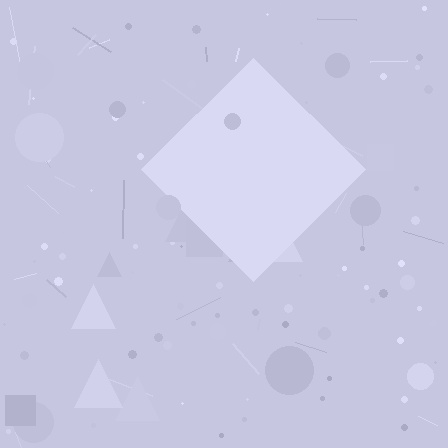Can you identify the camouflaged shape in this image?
The camouflaged shape is a diamond.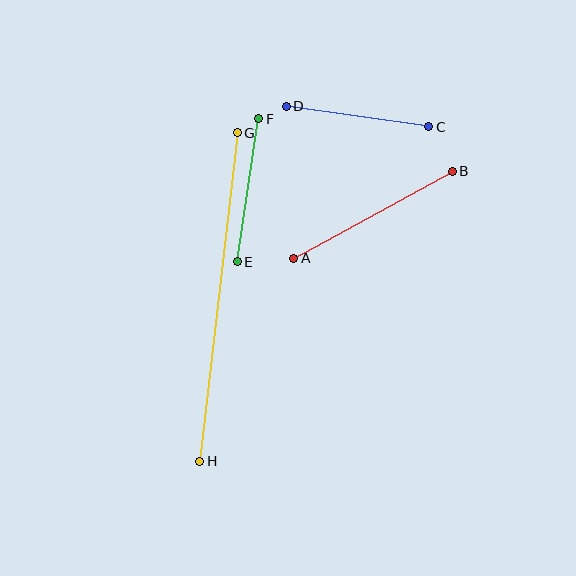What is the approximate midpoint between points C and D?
The midpoint is at approximately (358, 117) pixels.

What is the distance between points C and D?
The distance is approximately 144 pixels.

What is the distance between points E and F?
The distance is approximately 145 pixels.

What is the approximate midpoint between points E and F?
The midpoint is at approximately (248, 190) pixels.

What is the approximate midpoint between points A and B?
The midpoint is at approximately (373, 215) pixels.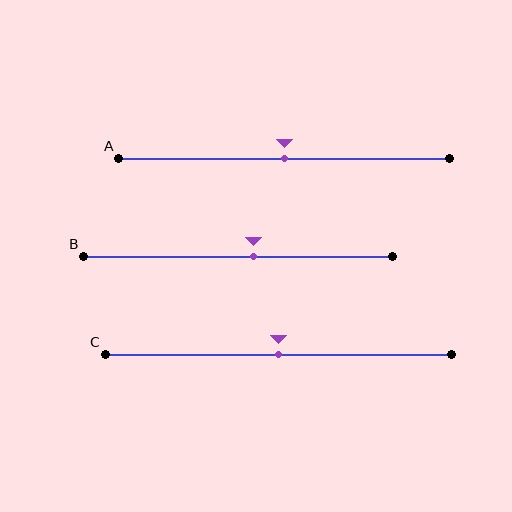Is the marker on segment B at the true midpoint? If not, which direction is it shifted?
No, the marker on segment B is shifted to the right by about 5% of the segment length.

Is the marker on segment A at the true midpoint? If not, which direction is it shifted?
Yes, the marker on segment A is at the true midpoint.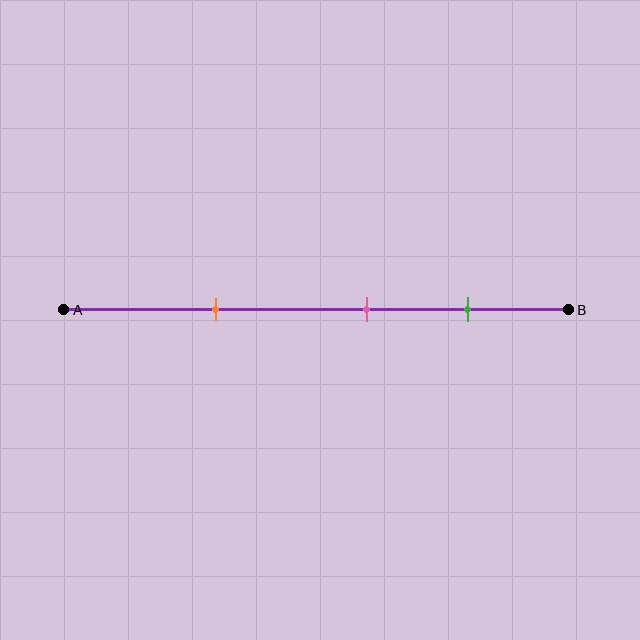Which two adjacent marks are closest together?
The pink and green marks are the closest adjacent pair.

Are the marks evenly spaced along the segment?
Yes, the marks are approximately evenly spaced.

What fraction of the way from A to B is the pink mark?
The pink mark is approximately 60% (0.6) of the way from A to B.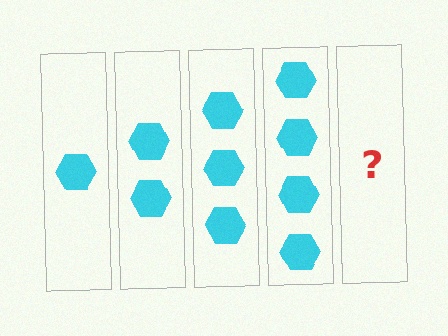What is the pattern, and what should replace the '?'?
The pattern is that each step adds one more hexagon. The '?' should be 5 hexagons.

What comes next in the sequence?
The next element should be 5 hexagons.